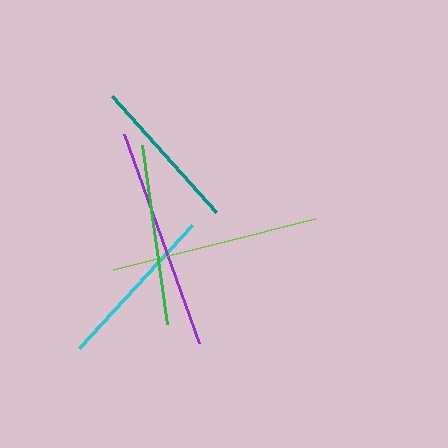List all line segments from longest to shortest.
From longest to shortest: purple, lime, green, cyan, teal.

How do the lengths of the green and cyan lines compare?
The green and cyan lines are approximately the same length.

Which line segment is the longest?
The purple line is the longest at approximately 222 pixels.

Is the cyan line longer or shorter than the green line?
The green line is longer than the cyan line.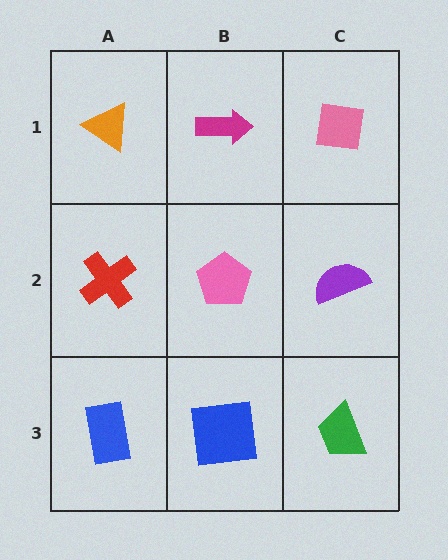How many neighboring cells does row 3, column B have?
3.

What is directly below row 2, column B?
A blue square.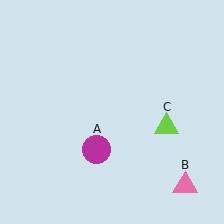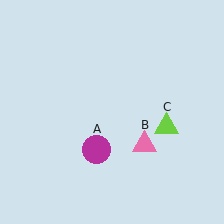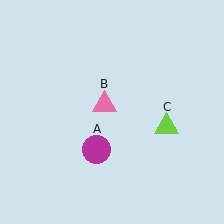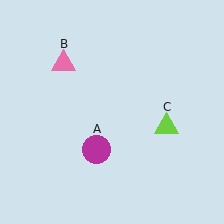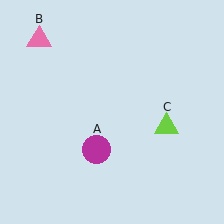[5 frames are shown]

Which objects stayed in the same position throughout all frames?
Magenta circle (object A) and lime triangle (object C) remained stationary.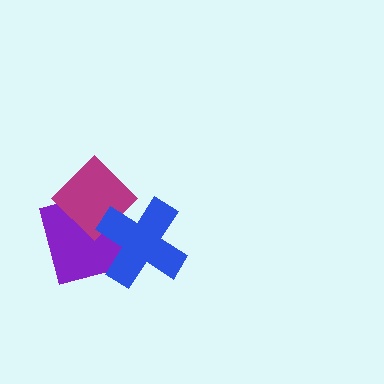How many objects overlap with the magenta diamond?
2 objects overlap with the magenta diamond.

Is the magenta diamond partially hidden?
Yes, it is partially covered by another shape.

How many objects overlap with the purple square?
2 objects overlap with the purple square.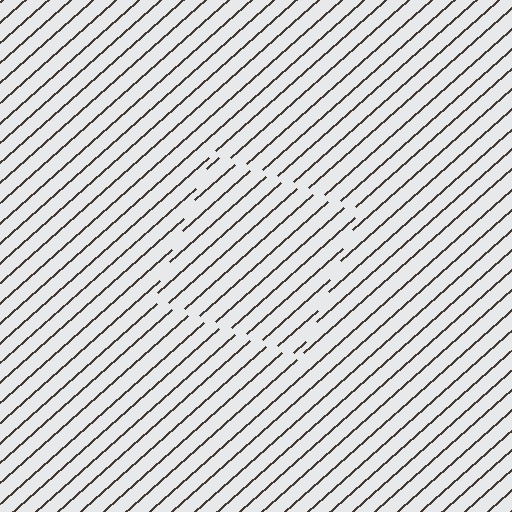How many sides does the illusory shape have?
4 sides — the line-ends trace a square.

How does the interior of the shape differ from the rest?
The interior of the shape contains the same grating, shifted by half a period — the contour is defined by the phase discontinuity where line-ends from the inner and outer gratings abut.